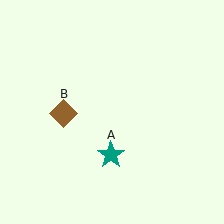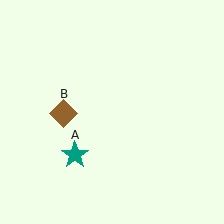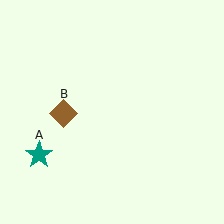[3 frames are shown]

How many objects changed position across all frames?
1 object changed position: teal star (object A).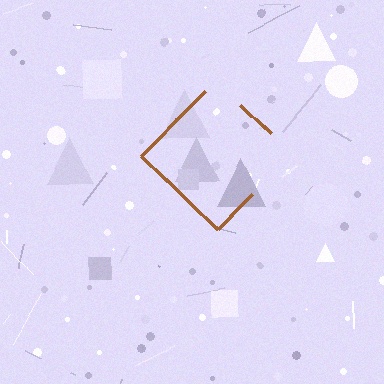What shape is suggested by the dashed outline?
The dashed outline suggests a diamond.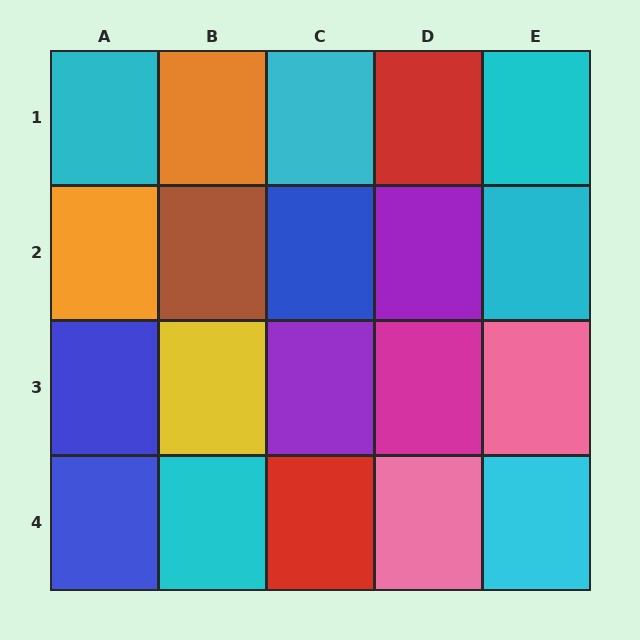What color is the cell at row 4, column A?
Blue.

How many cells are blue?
3 cells are blue.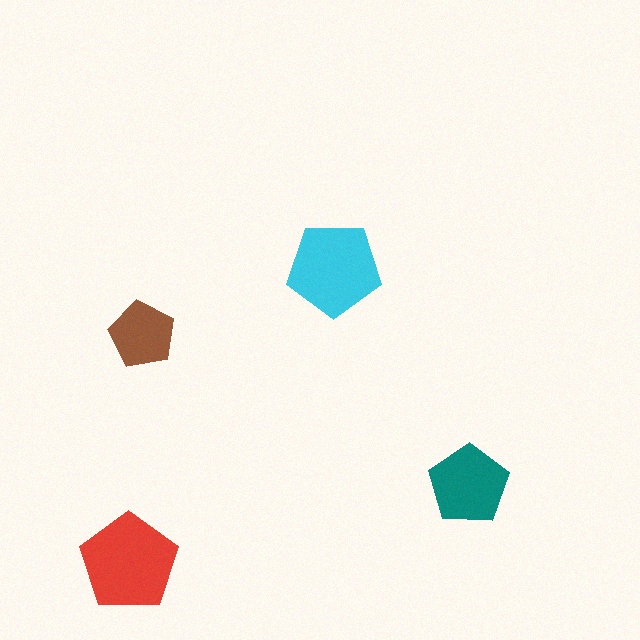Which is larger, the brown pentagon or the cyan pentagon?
The cyan one.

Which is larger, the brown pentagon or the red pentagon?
The red one.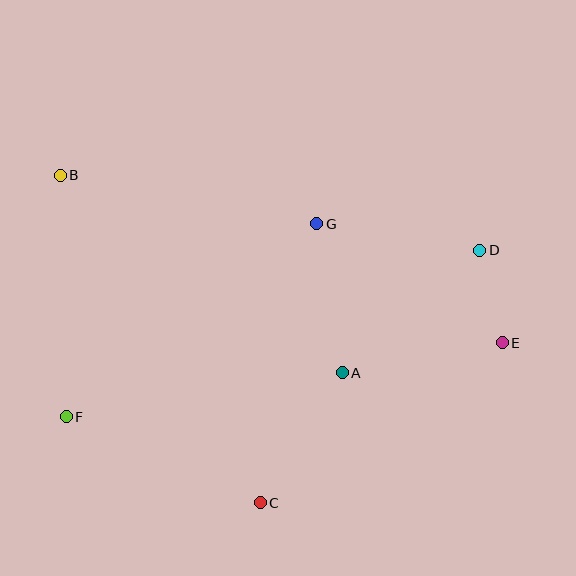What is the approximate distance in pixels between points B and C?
The distance between B and C is approximately 383 pixels.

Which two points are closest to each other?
Points D and E are closest to each other.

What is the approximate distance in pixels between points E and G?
The distance between E and G is approximately 220 pixels.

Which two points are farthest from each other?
Points B and E are farthest from each other.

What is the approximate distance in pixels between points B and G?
The distance between B and G is approximately 261 pixels.